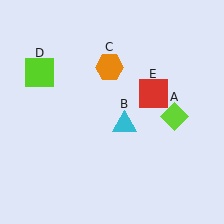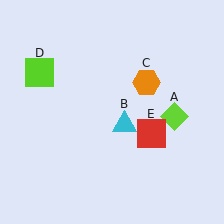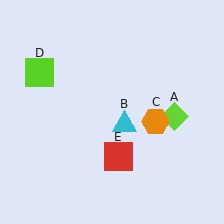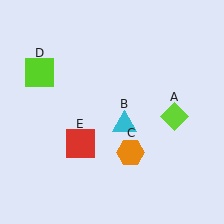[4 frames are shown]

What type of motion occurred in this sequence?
The orange hexagon (object C), red square (object E) rotated clockwise around the center of the scene.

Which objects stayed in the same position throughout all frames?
Lime diamond (object A) and cyan triangle (object B) and lime square (object D) remained stationary.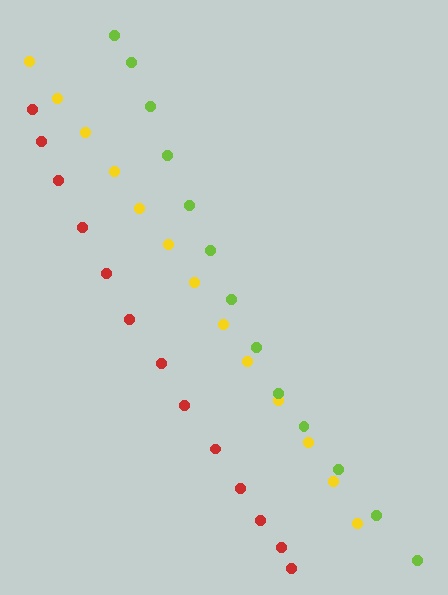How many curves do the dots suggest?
There are 3 distinct paths.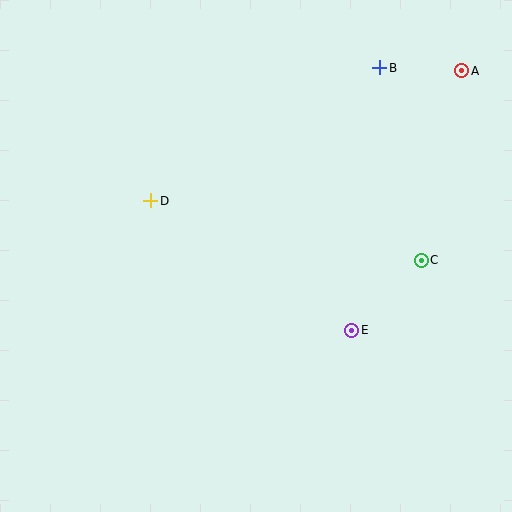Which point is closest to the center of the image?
Point D at (151, 201) is closest to the center.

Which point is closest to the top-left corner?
Point D is closest to the top-left corner.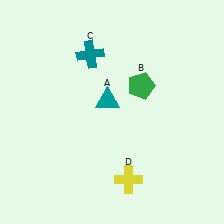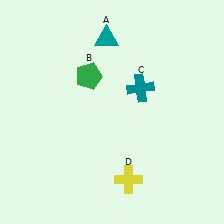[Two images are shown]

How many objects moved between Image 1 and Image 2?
3 objects moved between the two images.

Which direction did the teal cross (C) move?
The teal cross (C) moved right.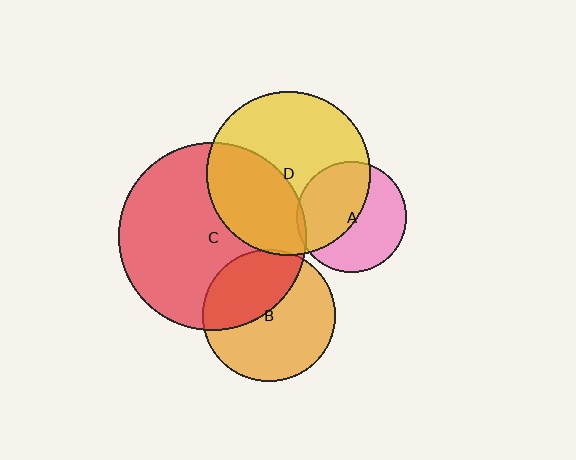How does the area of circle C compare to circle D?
Approximately 1.3 times.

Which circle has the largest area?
Circle C (red).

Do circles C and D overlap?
Yes.